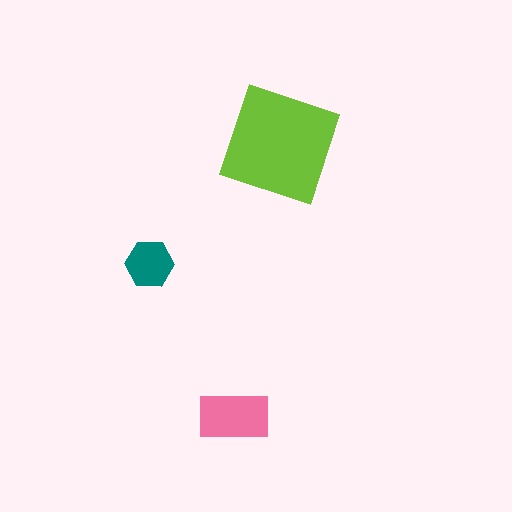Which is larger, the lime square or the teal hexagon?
The lime square.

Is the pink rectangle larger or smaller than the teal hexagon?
Larger.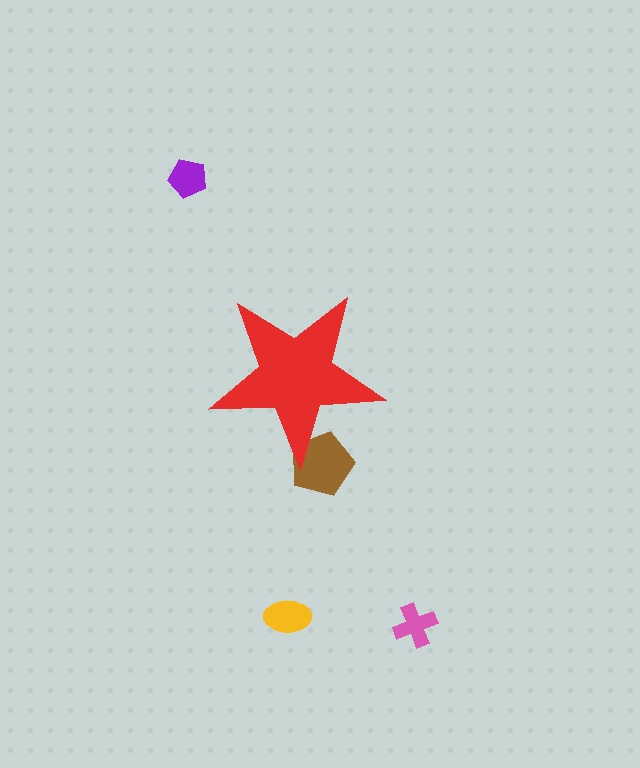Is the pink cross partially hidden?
No, the pink cross is fully visible.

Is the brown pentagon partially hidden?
Yes, the brown pentagon is partially hidden behind the red star.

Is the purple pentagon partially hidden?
No, the purple pentagon is fully visible.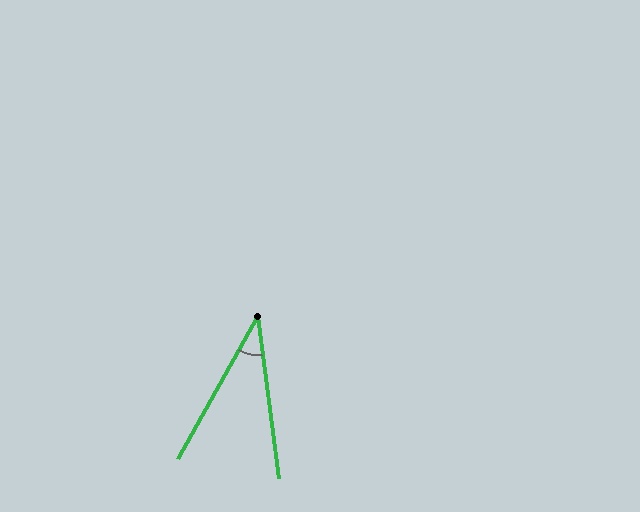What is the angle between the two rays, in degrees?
Approximately 37 degrees.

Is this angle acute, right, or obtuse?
It is acute.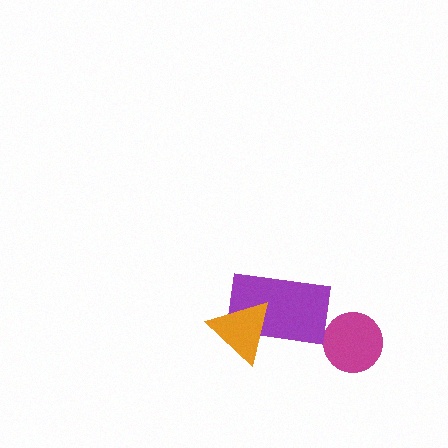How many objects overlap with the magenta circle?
0 objects overlap with the magenta circle.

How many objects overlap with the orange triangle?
1 object overlaps with the orange triangle.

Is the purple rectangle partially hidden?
Yes, it is partially covered by another shape.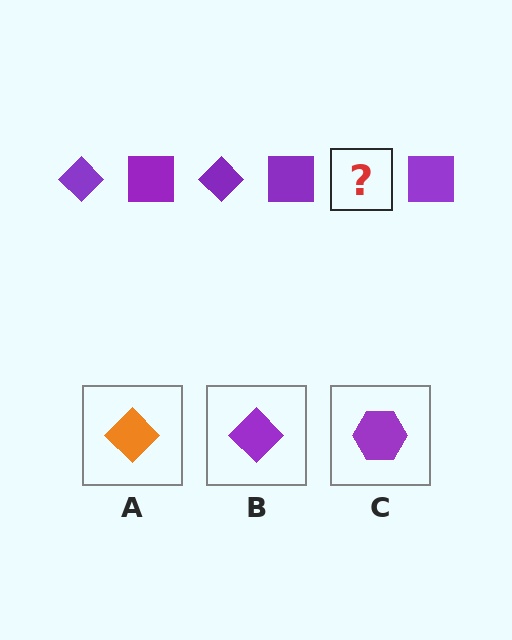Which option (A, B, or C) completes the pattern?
B.